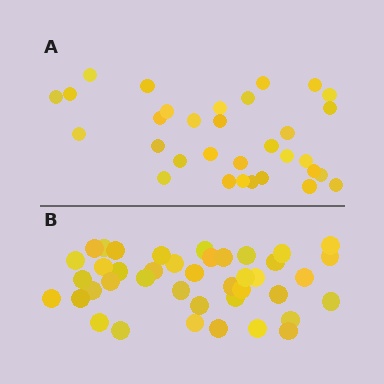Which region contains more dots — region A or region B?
Region B (the bottom region) has more dots.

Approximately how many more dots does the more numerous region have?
Region B has roughly 8 or so more dots than region A.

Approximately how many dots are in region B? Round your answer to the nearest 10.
About 40 dots. (The exact count is 41, which rounds to 40.)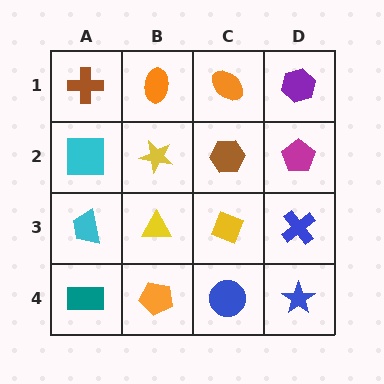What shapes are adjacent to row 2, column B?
An orange ellipse (row 1, column B), a yellow triangle (row 3, column B), a cyan square (row 2, column A), a brown hexagon (row 2, column C).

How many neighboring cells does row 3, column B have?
4.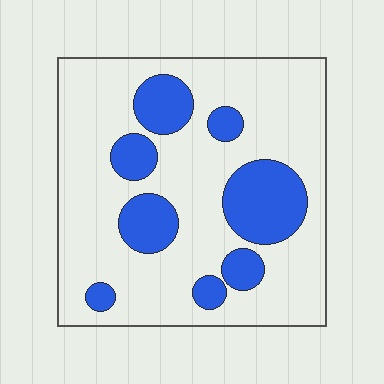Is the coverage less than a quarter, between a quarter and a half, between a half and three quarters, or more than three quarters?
Less than a quarter.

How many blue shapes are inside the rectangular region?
8.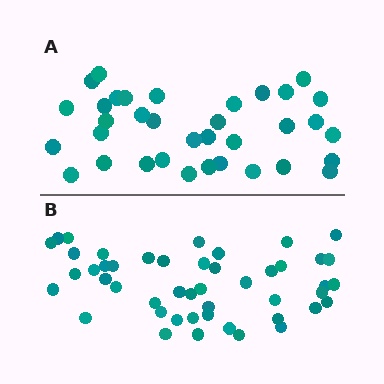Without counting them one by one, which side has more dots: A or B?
Region B (the bottom region) has more dots.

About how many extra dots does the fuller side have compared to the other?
Region B has roughly 12 or so more dots than region A.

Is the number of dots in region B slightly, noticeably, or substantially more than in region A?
Region B has noticeably more, but not dramatically so. The ratio is roughly 1.3 to 1.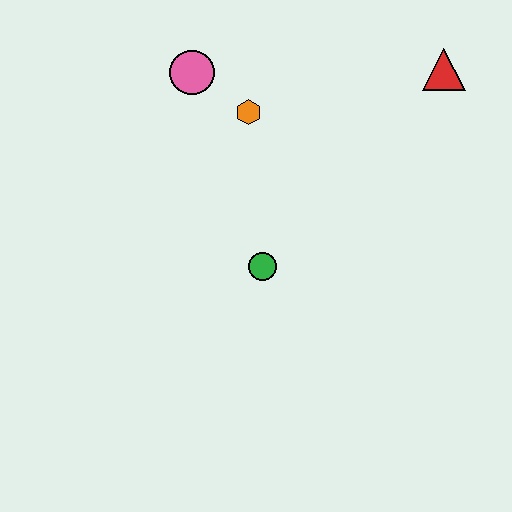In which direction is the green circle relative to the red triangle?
The green circle is below the red triangle.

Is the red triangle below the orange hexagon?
No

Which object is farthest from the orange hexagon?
The red triangle is farthest from the orange hexagon.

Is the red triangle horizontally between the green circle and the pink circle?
No